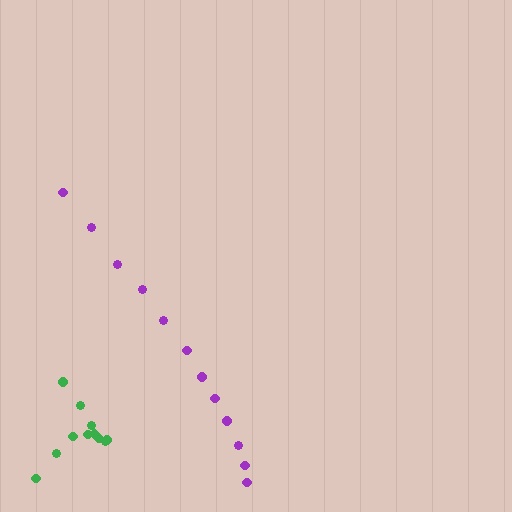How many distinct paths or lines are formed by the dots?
There are 2 distinct paths.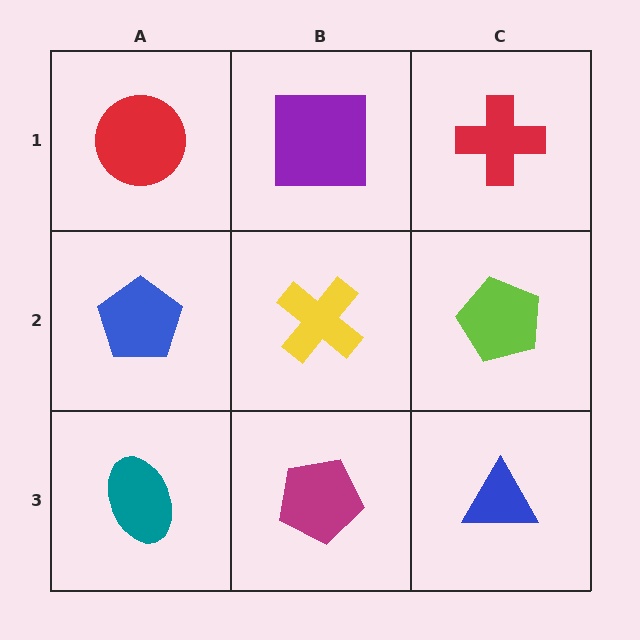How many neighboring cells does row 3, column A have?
2.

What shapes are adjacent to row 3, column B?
A yellow cross (row 2, column B), a teal ellipse (row 3, column A), a blue triangle (row 3, column C).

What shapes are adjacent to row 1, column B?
A yellow cross (row 2, column B), a red circle (row 1, column A), a red cross (row 1, column C).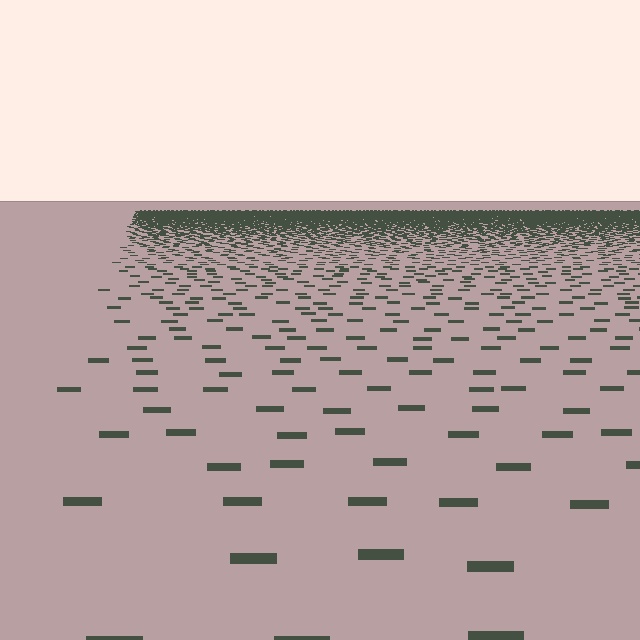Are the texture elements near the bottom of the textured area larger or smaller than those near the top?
Larger. Near the bottom, elements are closer to the viewer and appear at a bigger on-screen size.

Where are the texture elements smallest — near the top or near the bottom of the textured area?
Near the top.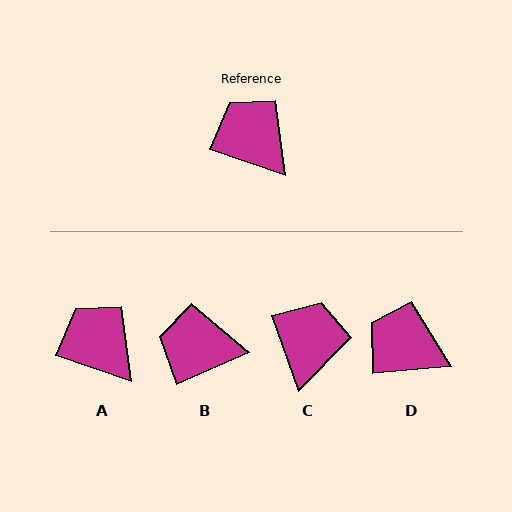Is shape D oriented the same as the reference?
No, it is off by about 24 degrees.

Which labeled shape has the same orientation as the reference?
A.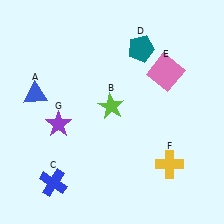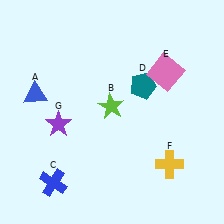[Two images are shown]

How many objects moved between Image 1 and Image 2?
1 object moved between the two images.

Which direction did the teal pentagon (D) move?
The teal pentagon (D) moved down.